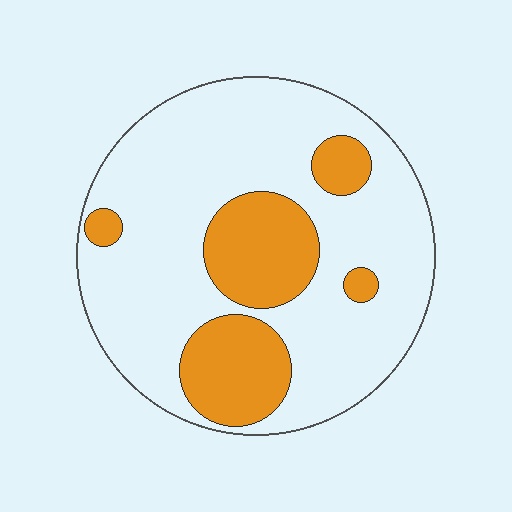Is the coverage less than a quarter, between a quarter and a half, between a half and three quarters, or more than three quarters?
Between a quarter and a half.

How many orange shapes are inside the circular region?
5.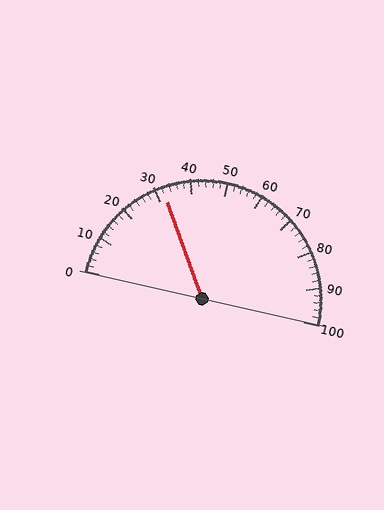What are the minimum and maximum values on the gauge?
The gauge ranges from 0 to 100.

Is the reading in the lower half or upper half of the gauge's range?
The reading is in the lower half of the range (0 to 100).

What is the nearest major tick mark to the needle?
The nearest major tick mark is 30.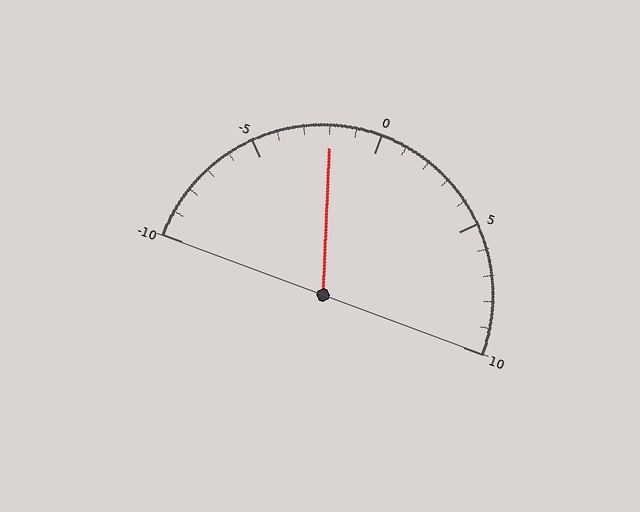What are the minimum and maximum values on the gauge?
The gauge ranges from -10 to 10.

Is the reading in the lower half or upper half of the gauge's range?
The reading is in the lower half of the range (-10 to 10).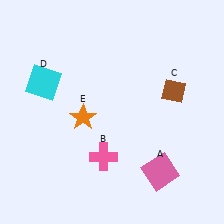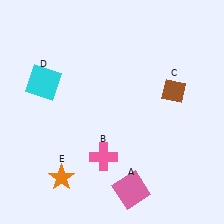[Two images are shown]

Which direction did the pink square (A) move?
The pink square (A) moved left.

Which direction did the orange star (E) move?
The orange star (E) moved down.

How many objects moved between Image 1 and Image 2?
2 objects moved between the two images.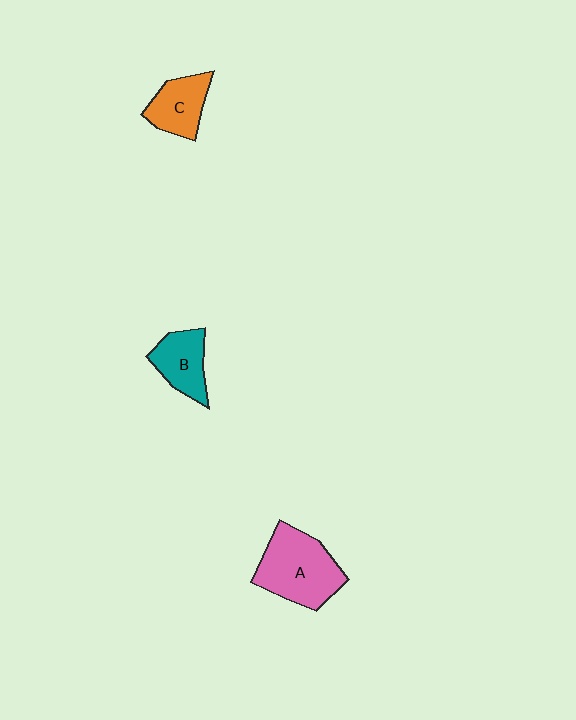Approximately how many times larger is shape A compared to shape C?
Approximately 1.7 times.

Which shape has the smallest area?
Shape C (orange).